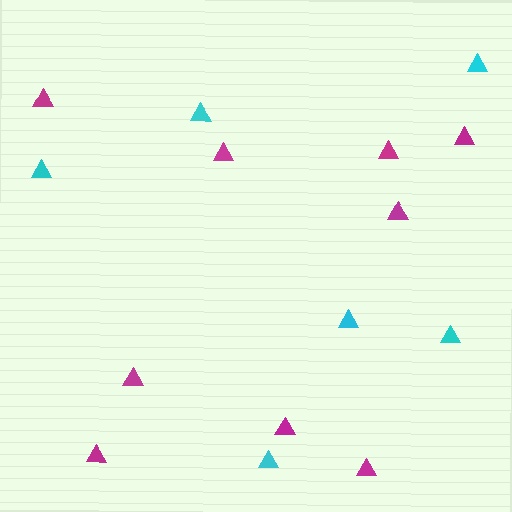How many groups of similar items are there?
There are 2 groups: one group of magenta triangles (9) and one group of cyan triangles (6).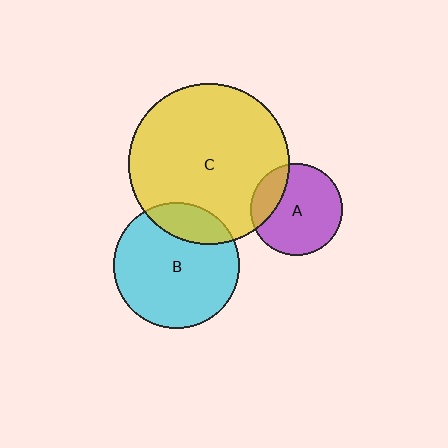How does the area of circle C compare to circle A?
Approximately 3.1 times.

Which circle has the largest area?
Circle C (yellow).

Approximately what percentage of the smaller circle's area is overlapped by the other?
Approximately 20%.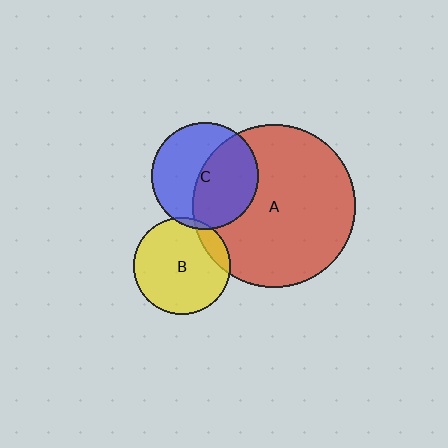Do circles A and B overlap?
Yes.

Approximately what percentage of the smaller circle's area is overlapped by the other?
Approximately 15%.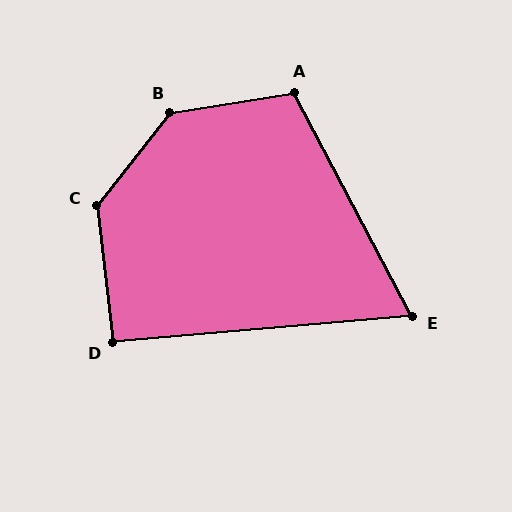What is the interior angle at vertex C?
Approximately 135 degrees (obtuse).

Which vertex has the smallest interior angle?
E, at approximately 67 degrees.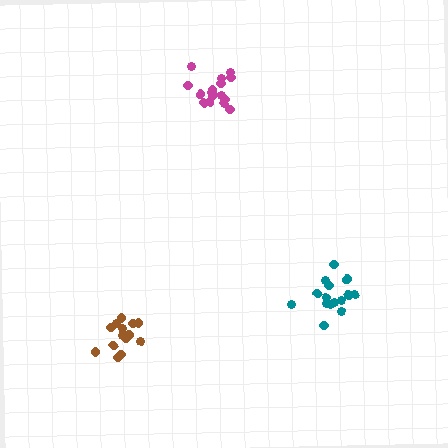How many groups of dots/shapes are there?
There are 3 groups.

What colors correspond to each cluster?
The clusters are colored: brown, teal, magenta.